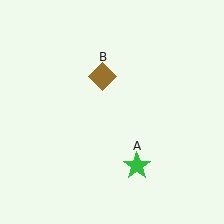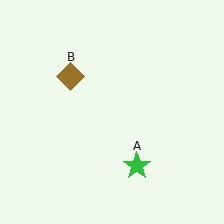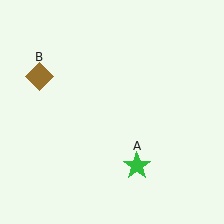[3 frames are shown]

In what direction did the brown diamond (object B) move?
The brown diamond (object B) moved left.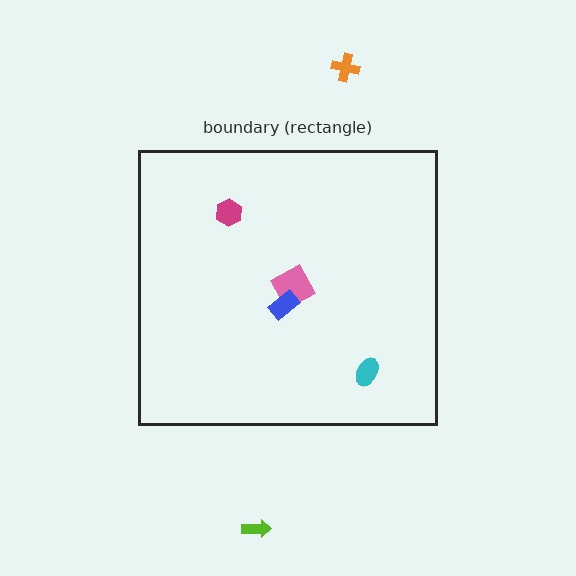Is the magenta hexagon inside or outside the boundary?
Inside.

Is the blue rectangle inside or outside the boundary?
Inside.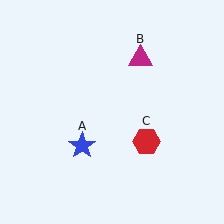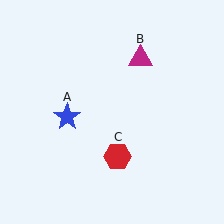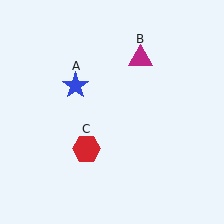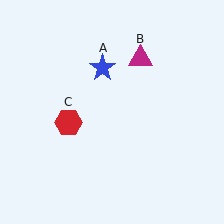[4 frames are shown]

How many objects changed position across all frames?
2 objects changed position: blue star (object A), red hexagon (object C).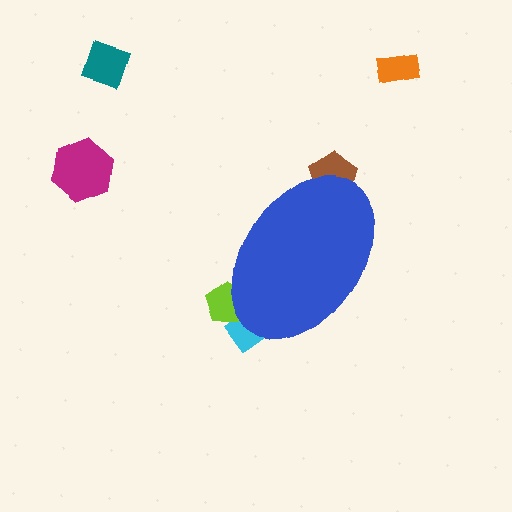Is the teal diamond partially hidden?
No, the teal diamond is fully visible.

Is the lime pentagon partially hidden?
Yes, the lime pentagon is partially hidden behind the blue ellipse.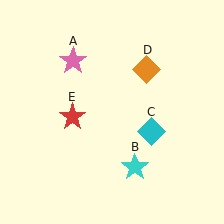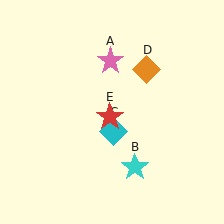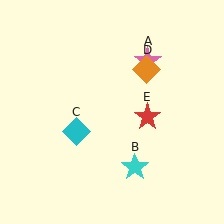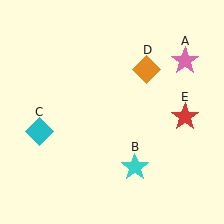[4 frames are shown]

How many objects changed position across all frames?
3 objects changed position: pink star (object A), cyan diamond (object C), red star (object E).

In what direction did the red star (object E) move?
The red star (object E) moved right.